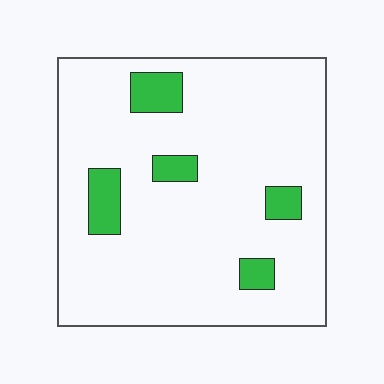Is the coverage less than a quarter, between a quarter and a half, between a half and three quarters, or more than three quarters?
Less than a quarter.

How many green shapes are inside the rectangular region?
5.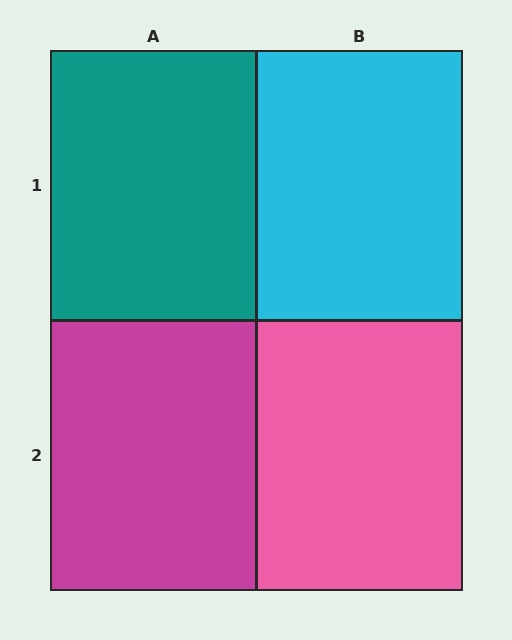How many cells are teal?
1 cell is teal.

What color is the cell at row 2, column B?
Pink.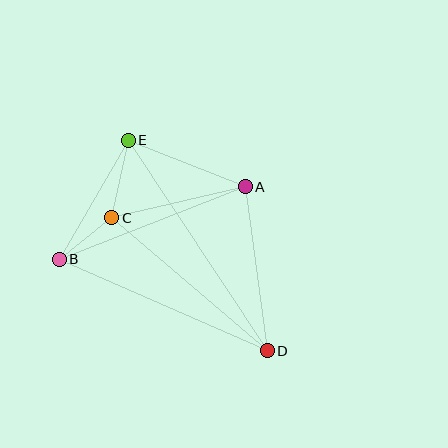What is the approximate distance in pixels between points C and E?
The distance between C and E is approximately 79 pixels.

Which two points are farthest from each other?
Points D and E are farthest from each other.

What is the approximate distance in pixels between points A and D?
The distance between A and D is approximately 166 pixels.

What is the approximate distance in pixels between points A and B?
The distance between A and B is approximately 200 pixels.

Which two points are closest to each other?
Points B and C are closest to each other.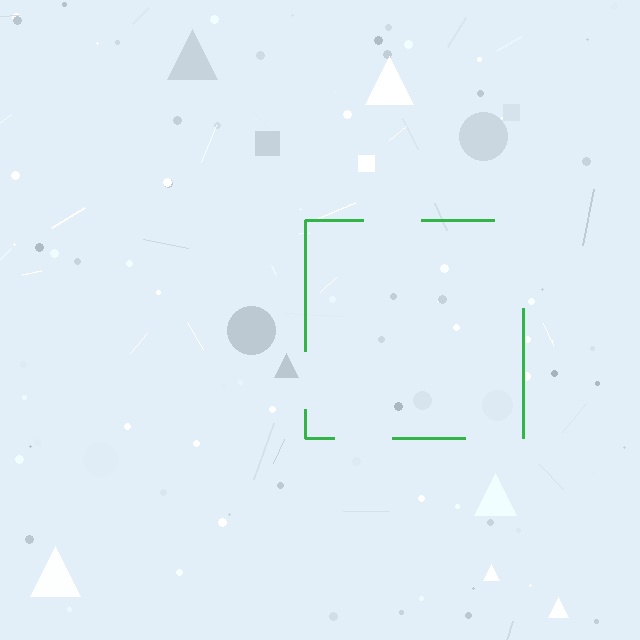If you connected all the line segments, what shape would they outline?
They would outline a square.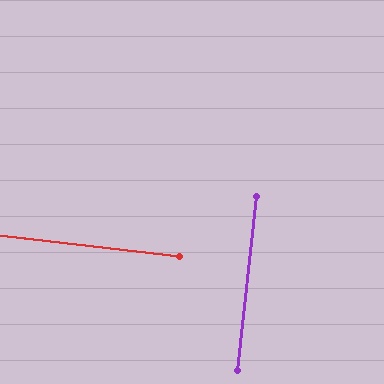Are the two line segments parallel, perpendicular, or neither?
Perpendicular — they meet at approximately 90°.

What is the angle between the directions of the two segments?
Approximately 90 degrees.